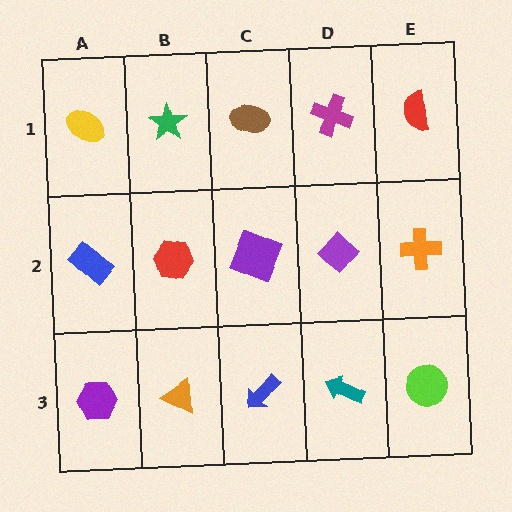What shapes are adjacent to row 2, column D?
A magenta cross (row 1, column D), a teal arrow (row 3, column D), a purple square (row 2, column C), an orange cross (row 2, column E).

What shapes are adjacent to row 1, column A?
A blue rectangle (row 2, column A), a green star (row 1, column B).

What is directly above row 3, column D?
A purple diamond.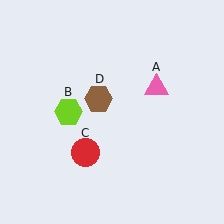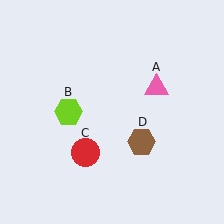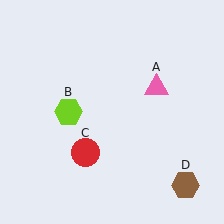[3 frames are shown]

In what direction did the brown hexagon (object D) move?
The brown hexagon (object D) moved down and to the right.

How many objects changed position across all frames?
1 object changed position: brown hexagon (object D).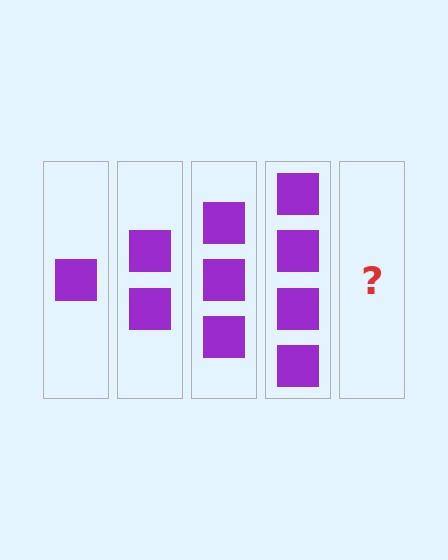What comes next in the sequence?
The next element should be 5 squares.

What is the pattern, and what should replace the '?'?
The pattern is that each step adds one more square. The '?' should be 5 squares.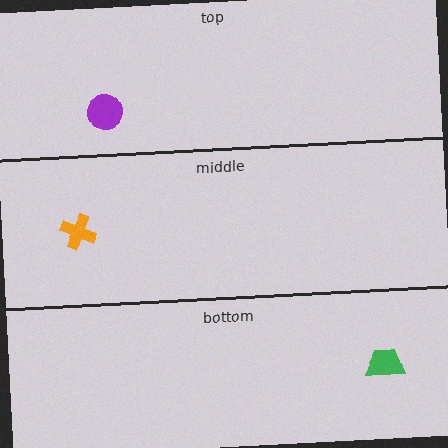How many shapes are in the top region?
1.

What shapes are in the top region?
The purple circle.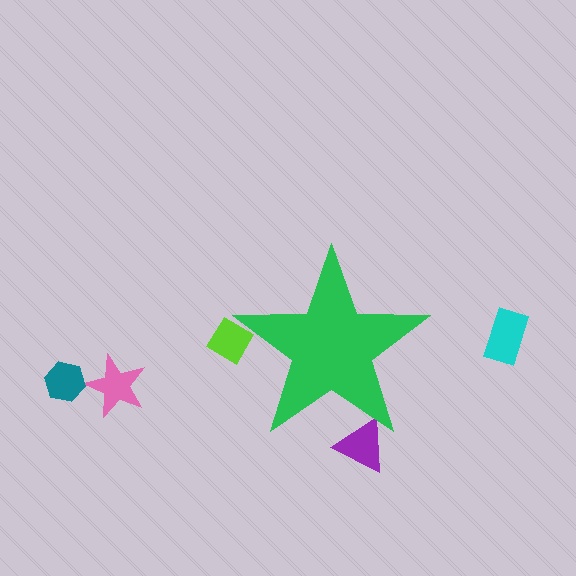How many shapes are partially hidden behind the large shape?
2 shapes are partially hidden.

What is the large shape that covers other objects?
A green star.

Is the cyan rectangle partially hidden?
No, the cyan rectangle is fully visible.